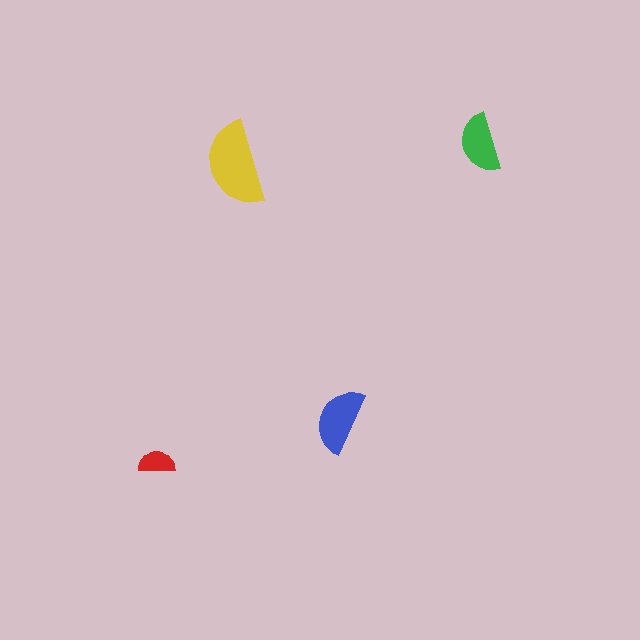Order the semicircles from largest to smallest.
the yellow one, the blue one, the green one, the red one.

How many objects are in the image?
There are 4 objects in the image.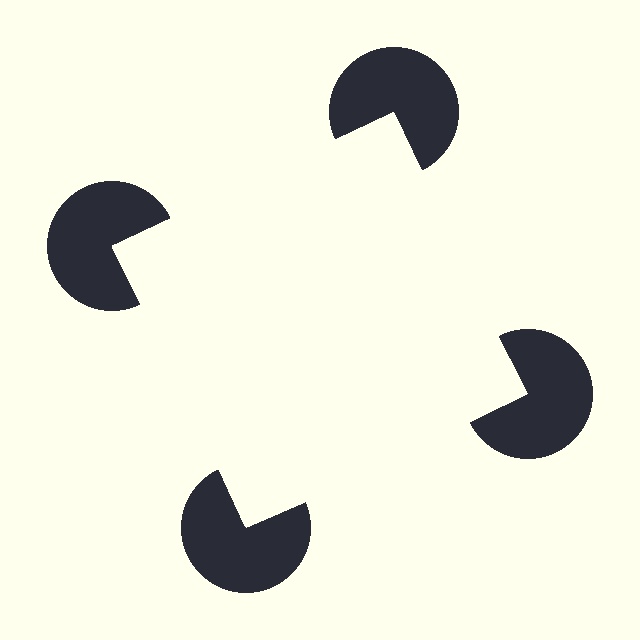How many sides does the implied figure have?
4 sides.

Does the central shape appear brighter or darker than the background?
It typically appears slightly brighter than the background, even though no actual brightness change is drawn.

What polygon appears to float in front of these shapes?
An illusory square — its edges are inferred from the aligned wedge cuts in the pac-man discs, not physically drawn.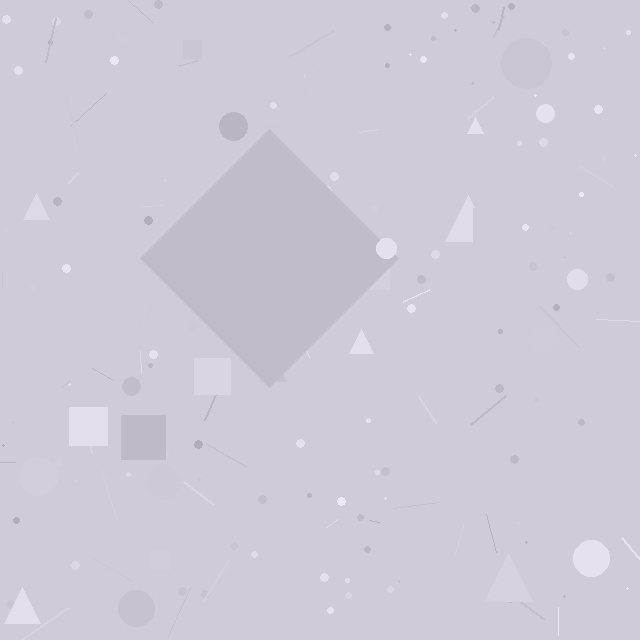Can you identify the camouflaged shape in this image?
The camouflaged shape is a diamond.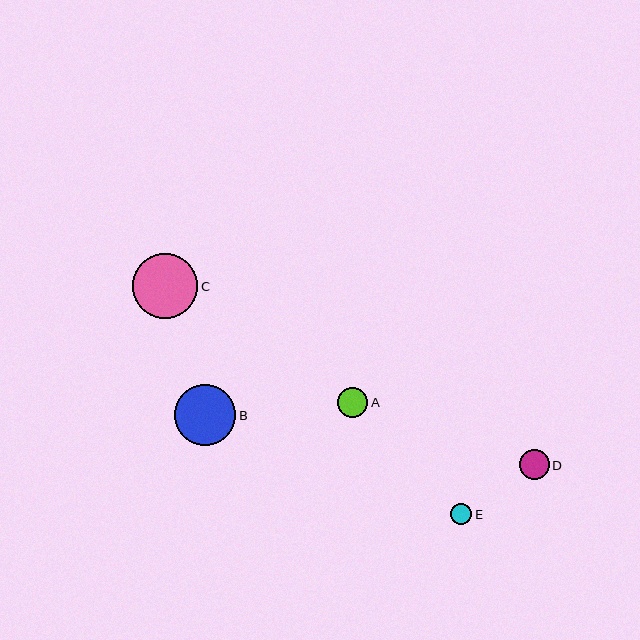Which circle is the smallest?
Circle E is the smallest with a size of approximately 21 pixels.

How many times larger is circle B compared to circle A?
Circle B is approximately 2.0 times the size of circle A.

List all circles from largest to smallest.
From largest to smallest: C, B, A, D, E.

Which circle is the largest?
Circle C is the largest with a size of approximately 65 pixels.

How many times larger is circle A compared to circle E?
Circle A is approximately 1.4 times the size of circle E.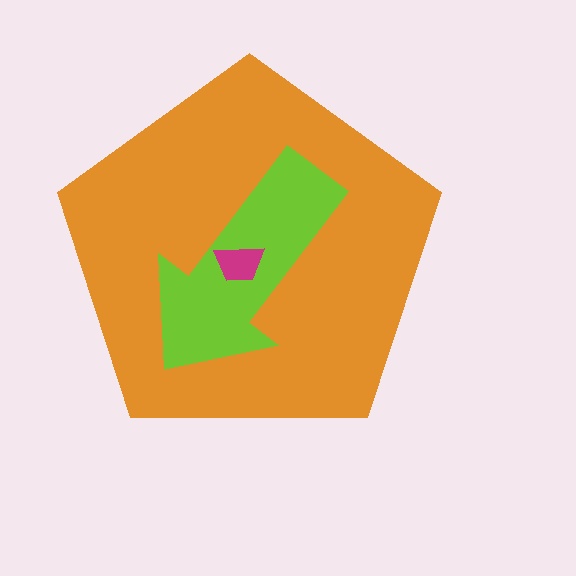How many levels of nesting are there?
3.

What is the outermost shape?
The orange pentagon.